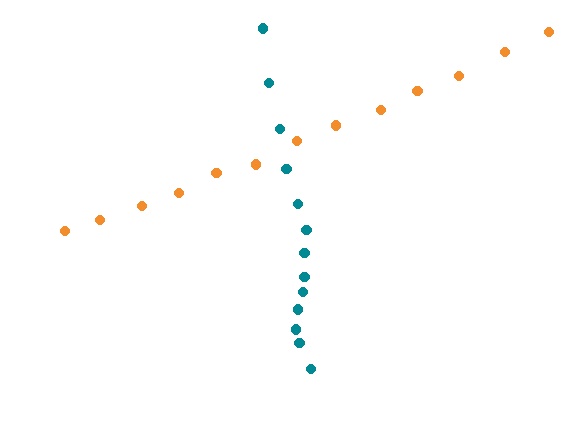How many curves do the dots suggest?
There are 2 distinct paths.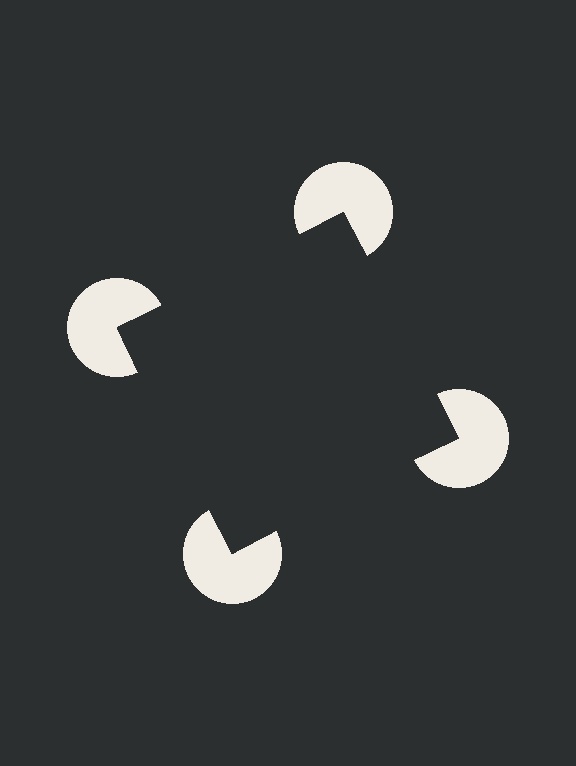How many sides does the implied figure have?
4 sides.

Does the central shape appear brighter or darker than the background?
It typically appears slightly darker than the background, even though no actual brightness change is drawn.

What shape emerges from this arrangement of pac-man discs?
An illusory square — its edges are inferred from the aligned wedge cuts in the pac-man discs, not physically drawn.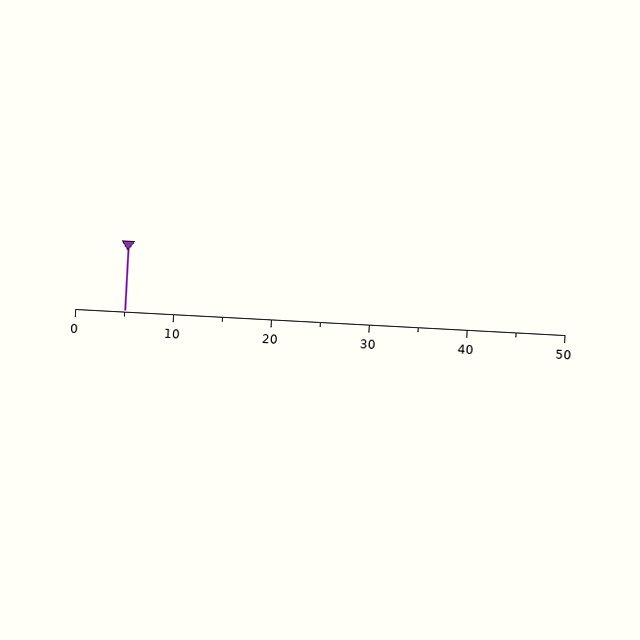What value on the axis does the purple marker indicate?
The marker indicates approximately 5.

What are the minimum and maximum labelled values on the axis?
The axis runs from 0 to 50.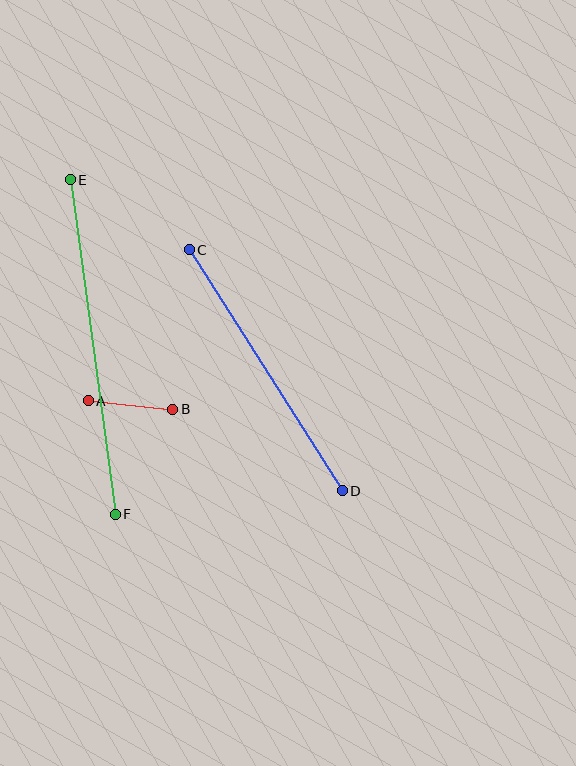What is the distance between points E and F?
The distance is approximately 338 pixels.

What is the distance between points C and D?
The distance is approximately 285 pixels.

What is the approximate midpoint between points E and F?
The midpoint is at approximately (93, 347) pixels.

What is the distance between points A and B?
The distance is approximately 85 pixels.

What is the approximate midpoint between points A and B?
The midpoint is at approximately (130, 405) pixels.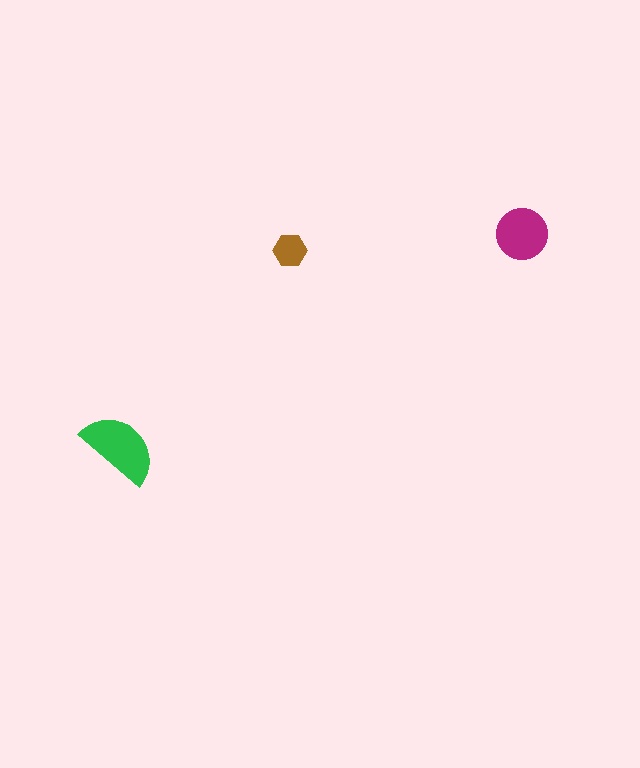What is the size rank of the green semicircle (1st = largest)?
1st.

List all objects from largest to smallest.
The green semicircle, the magenta circle, the brown hexagon.